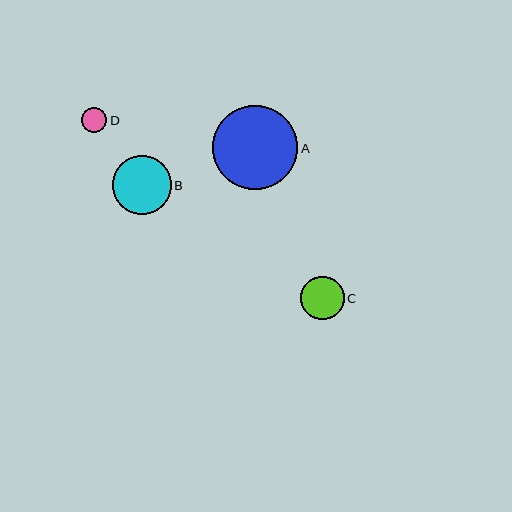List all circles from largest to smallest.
From largest to smallest: A, B, C, D.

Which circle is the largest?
Circle A is the largest with a size of approximately 85 pixels.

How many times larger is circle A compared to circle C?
Circle A is approximately 2.0 times the size of circle C.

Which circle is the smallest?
Circle D is the smallest with a size of approximately 25 pixels.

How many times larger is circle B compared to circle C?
Circle B is approximately 1.4 times the size of circle C.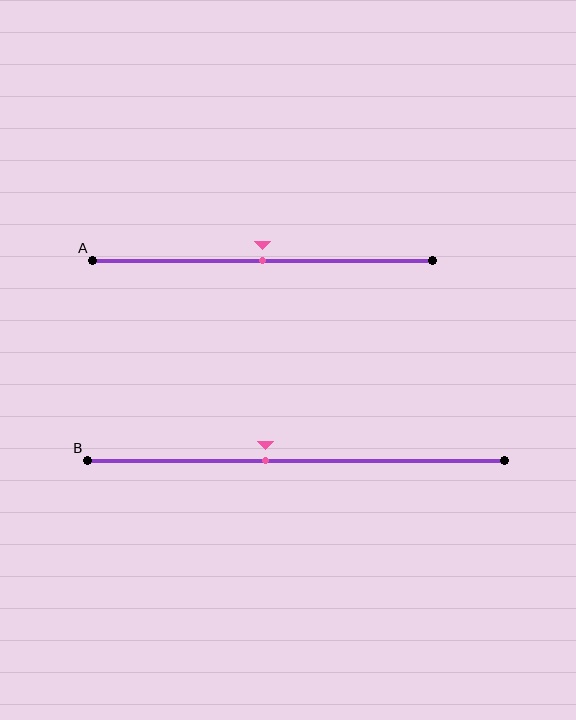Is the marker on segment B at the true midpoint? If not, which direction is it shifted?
No, the marker on segment B is shifted to the left by about 7% of the segment length.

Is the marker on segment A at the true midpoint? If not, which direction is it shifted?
Yes, the marker on segment A is at the true midpoint.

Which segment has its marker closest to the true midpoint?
Segment A has its marker closest to the true midpoint.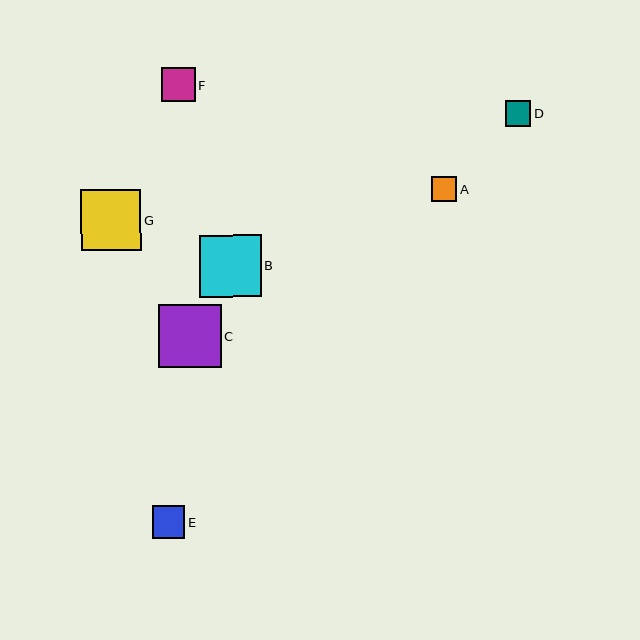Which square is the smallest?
Square A is the smallest with a size of approximately 25 pixels.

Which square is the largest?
Square C is the largest with a size of approximately 63 pixels.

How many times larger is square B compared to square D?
Square B is approximately 2.4 times the size of square D.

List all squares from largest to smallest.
From largest to smallest: C, B, G, F, E, D, A.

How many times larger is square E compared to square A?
Square E is approximately 1.3 times the size of square A.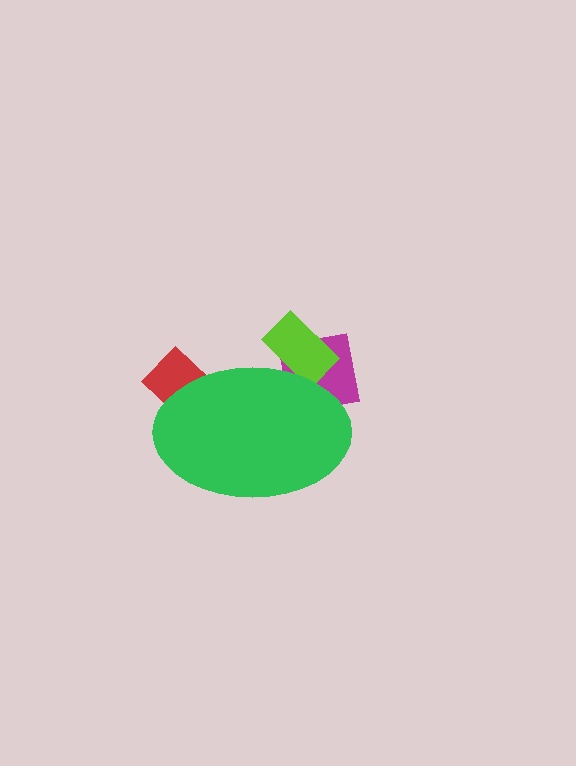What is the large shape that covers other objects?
A green ellipse.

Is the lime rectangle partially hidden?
Yes, the lime rectangle is partially hidden behind the green ellipse.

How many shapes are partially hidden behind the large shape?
3 shapes are partially hidden.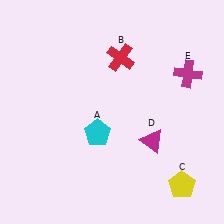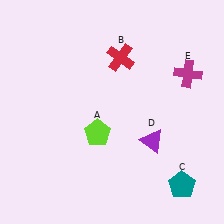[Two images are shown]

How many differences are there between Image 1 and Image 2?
There are 3 differences between the two images.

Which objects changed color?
A changed from cyan to lime. C changed from yellow to teal. D changed from magenta to purple.